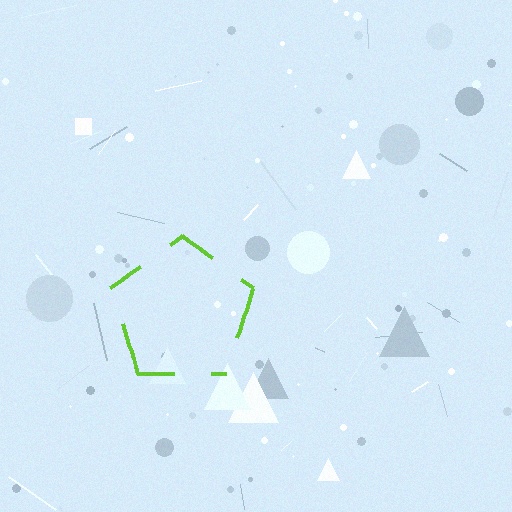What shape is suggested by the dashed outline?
The dashed outline suggests a pentagon.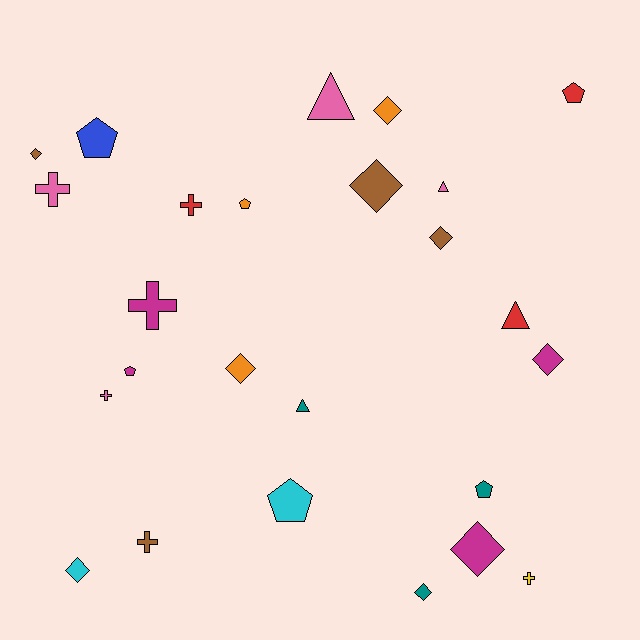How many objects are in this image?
There are 25 objects.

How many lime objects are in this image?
There are no lime objects.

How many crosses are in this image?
There are 6 crosses.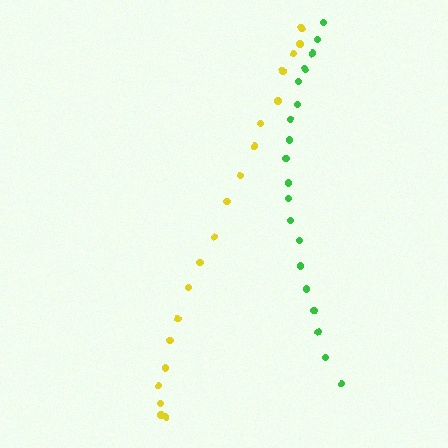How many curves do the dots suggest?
There are 2 distinct paths.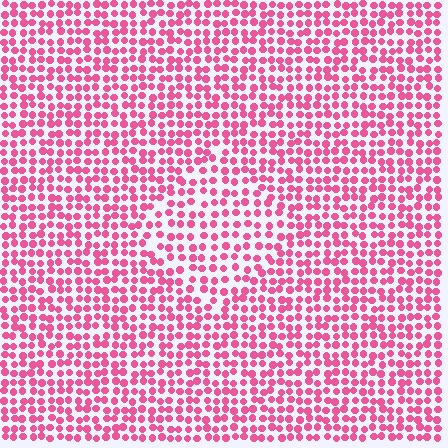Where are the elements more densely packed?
The elements are more densely packed outside the diamond boundary.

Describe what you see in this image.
The image contains small pink elements arranged at two different densities. A diamond-shaped region is visible where the elements are less densely packed than the surrounding area.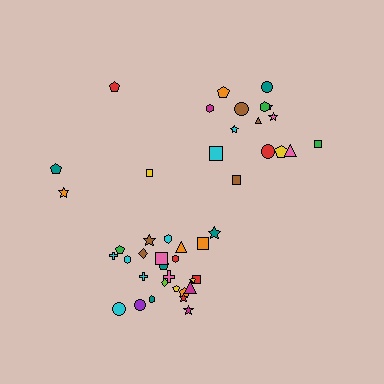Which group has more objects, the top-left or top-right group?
The top-right group.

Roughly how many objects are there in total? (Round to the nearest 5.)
Roughly 45 objects in total.